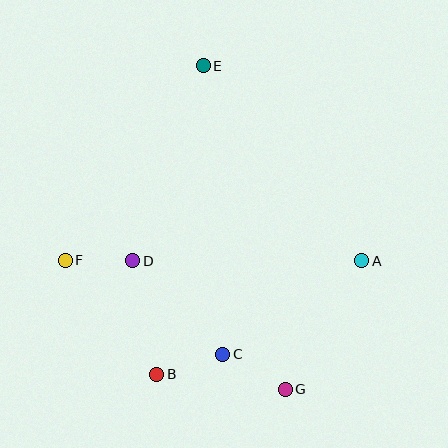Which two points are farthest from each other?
Points E and G are farthest from each other.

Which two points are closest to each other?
Points D and F are closest to each other.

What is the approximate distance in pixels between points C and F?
The distance between C and F is approximately 183 pixels.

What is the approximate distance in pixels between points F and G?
The distance between F and G is approximately 255 pixels.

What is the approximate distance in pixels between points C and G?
The distance between C and G is approximately 72 pixels.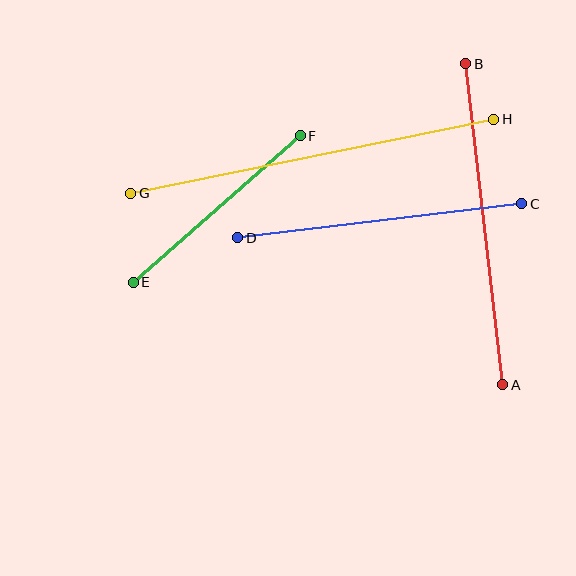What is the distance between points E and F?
The distance is approximately 222 pixels.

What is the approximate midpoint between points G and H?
The midpoint is at approximately (312, 156) pixels.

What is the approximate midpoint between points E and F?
The midpoint is at approximately (217, 209) pixels.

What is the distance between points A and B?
The distance is approximately 324 pixels.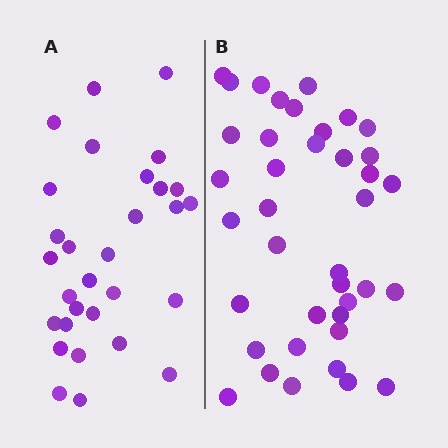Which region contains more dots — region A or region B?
Region B (the right region) has more dots.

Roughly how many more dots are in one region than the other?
Region B has roughly 8 or so more dots than region A.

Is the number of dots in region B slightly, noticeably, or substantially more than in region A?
Region B has noticeably more, but not dramatically so. The ratio is roughly 1.3 to 1.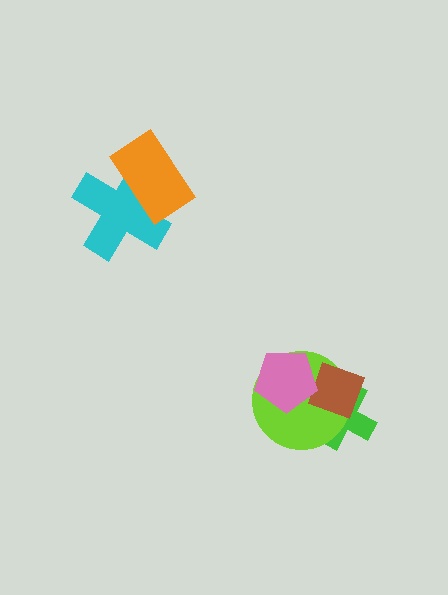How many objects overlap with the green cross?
2 objects overlap with the green cross.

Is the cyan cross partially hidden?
Yes, it is partially covered by another shape.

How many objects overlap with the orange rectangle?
1 object overlaps with the orange rectangle.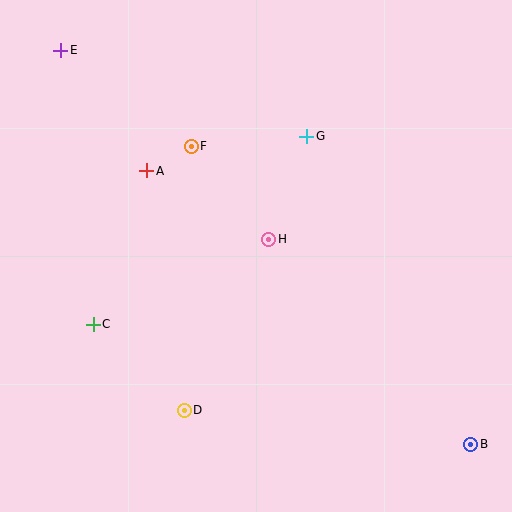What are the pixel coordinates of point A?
Point A is at (147, 171).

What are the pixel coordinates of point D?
Point D is at (184, 410).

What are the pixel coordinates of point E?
Point E is at (61, 50).